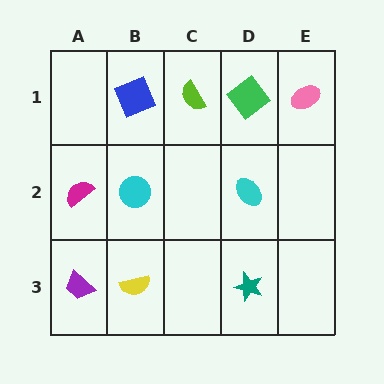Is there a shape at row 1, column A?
No, that cell is empty.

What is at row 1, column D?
A green diamond.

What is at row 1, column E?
A pink ellipse.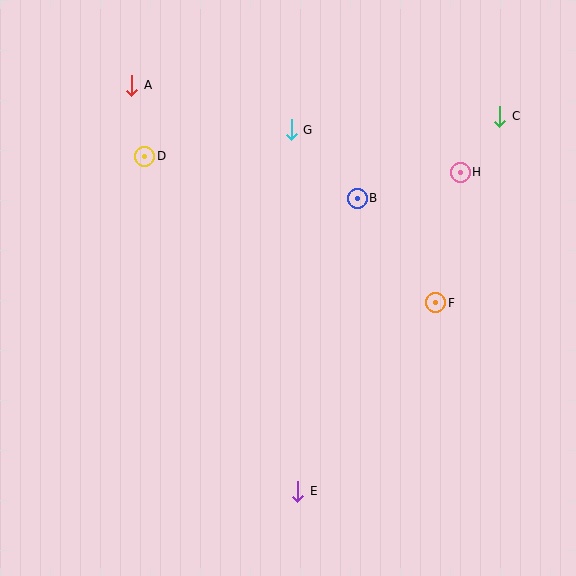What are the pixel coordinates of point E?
Point E is at (298, 491).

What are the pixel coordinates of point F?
Point F is at (436, 303).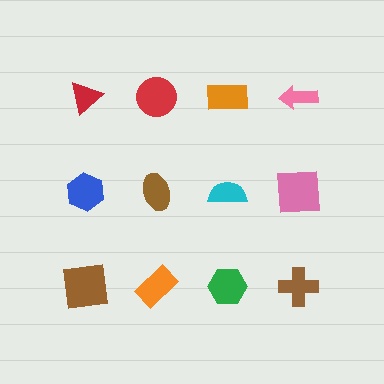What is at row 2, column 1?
A blue hexagon.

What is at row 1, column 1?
A red triangle.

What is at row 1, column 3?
An orange rectangle.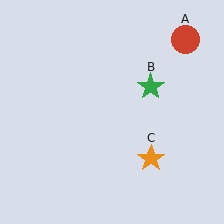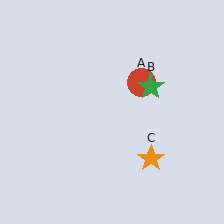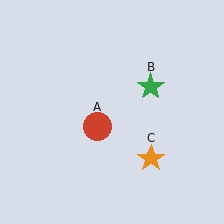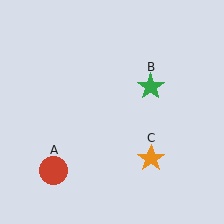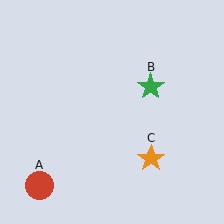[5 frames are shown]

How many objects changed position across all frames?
1 object changed position: red circle (object A).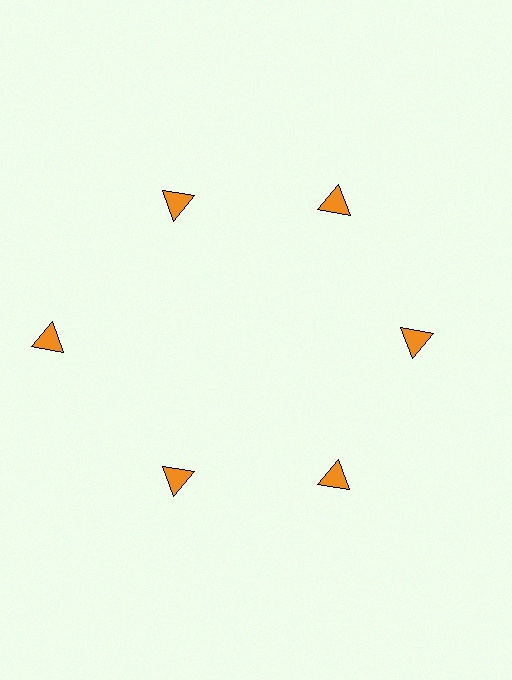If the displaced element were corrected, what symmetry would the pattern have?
It would have 6-fold rotational symmetry — the pattern would map onto itself every 60 degrees.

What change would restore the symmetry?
The symmetry would be restored by moving it inward, back onto the ring so that all 6 triangles sit at equal angles and equal distance from the center.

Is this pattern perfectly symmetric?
No. The 6 orange triangles are arranged in a ring, but one element near the 9 o'clock position is pushed outward from the center, breaking the 6-fold rotational symmetry.